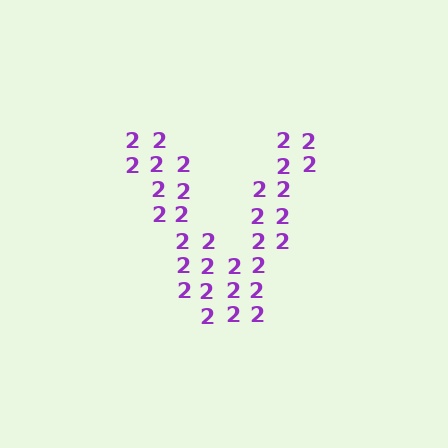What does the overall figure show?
The overall figure shows the letter V.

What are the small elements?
The small elements are digit 2's.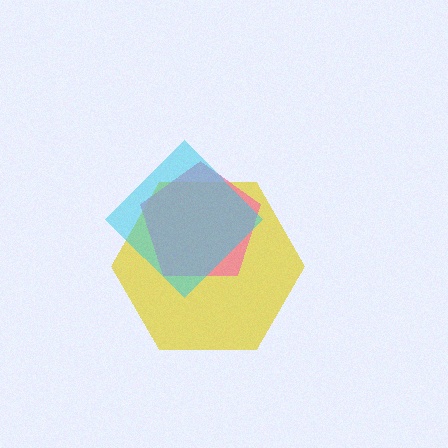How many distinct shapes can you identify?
There are 3 distinct shapes: a yellow hexagon, a pink pentagon, a cyan diamond.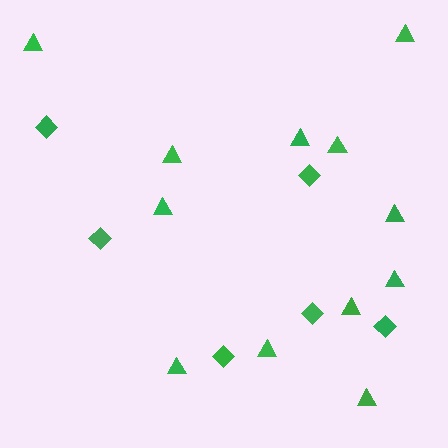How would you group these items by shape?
There are 2 groups: one group of triangles (12) and one group of diamonds (6).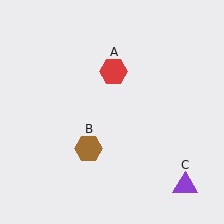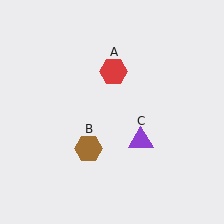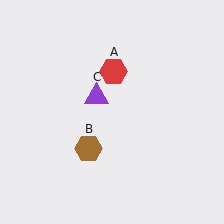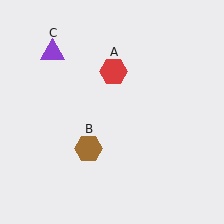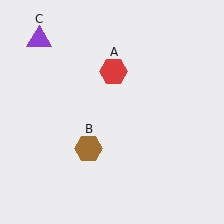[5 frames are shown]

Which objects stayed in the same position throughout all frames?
Red hexagon (object A) and brown hexagon (object B) remained stationary.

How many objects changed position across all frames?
1 object changed position: purple triangle (object C).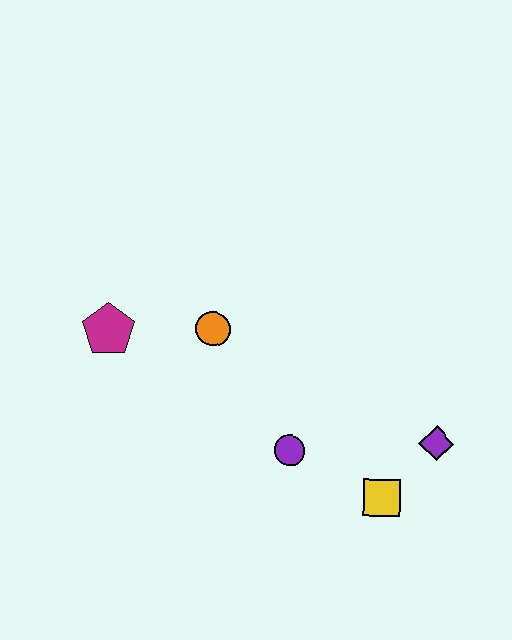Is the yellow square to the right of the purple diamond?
No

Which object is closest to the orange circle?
The magenta pentagon is closest to the orange circle.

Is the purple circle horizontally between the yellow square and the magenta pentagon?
Yes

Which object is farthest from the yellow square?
The magenta pentagon is farthest from the yellow square.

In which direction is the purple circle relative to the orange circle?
The purple circle is below the orange circle.